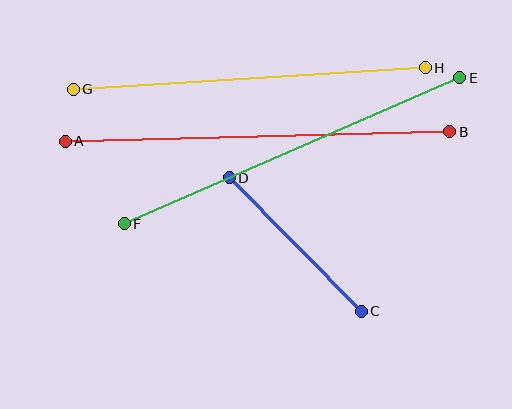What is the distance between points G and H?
The distance is approximately 353 pixels.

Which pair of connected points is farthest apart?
Points A and B are farthest apart.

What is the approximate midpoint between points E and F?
The midpoint is at approximately (292, 151) pixels.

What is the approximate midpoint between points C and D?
The midpoint is at approximately (295, 245) pixels.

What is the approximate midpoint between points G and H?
The midpoint is at approximately (249, 79) pixels.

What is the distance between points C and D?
The distance is approximately 188 pixels.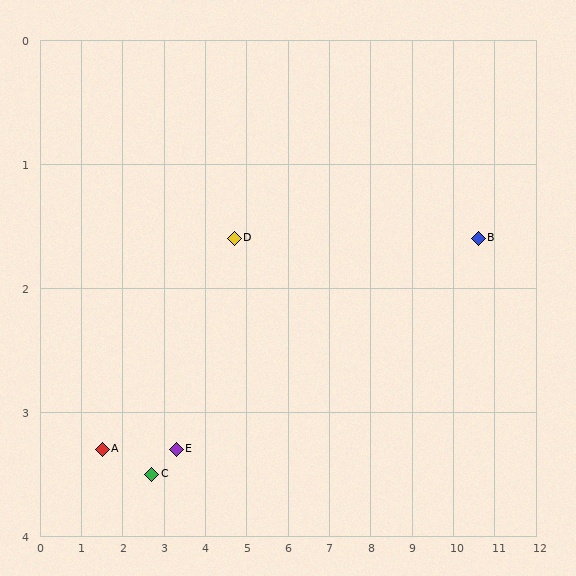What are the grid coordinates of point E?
Point E is at approximately (3.3, 3.3).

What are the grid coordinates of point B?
Point B is at approximately (10.6, 1.6).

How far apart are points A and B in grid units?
Points A and B are about 9.3 grid units apart.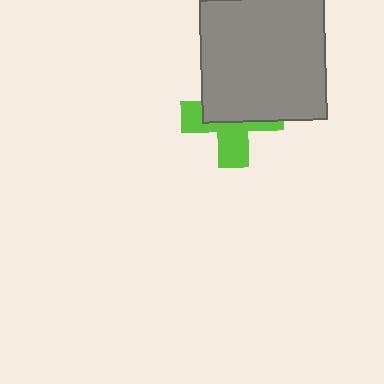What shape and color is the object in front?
The object in front is a gray rectangle.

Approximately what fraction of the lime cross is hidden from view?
Roughly 53% of the lime cross is hidden behind the gray rectangle.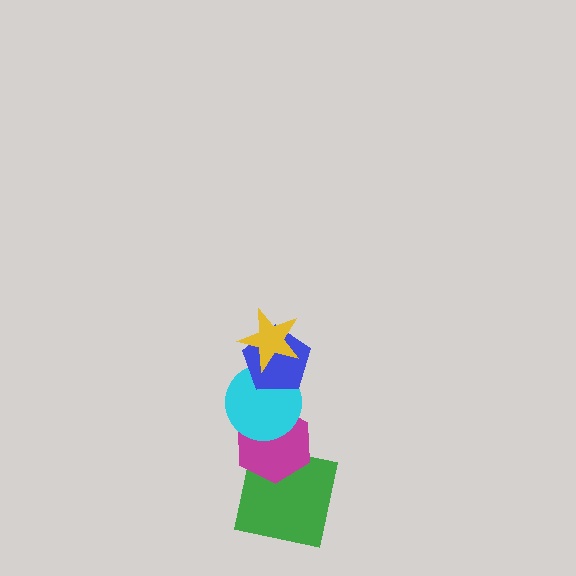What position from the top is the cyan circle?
The cyan circle is 3rd from the top.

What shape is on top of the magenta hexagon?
The cyan circle is on top of the magenta hexagon.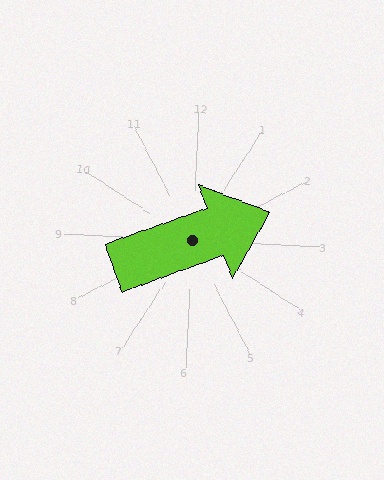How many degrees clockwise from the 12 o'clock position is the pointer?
Approximately 67 degrees.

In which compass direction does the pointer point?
Northeast.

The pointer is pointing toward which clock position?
Roughly 2 o'clock.